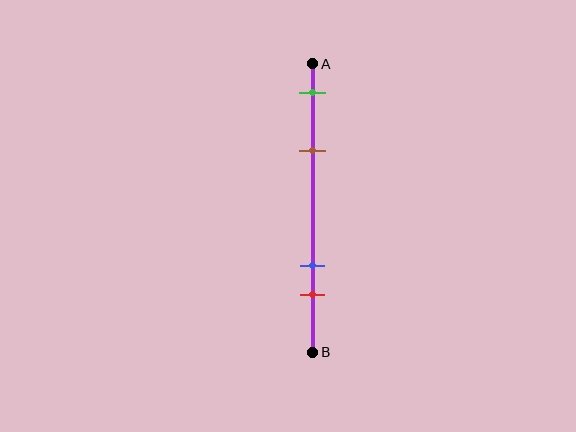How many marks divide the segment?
There are 4 marks dividing the segment.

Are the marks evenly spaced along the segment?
No, the marks are not evenly spaced.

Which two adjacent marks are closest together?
The blue and red marks are the closest adjacent pair.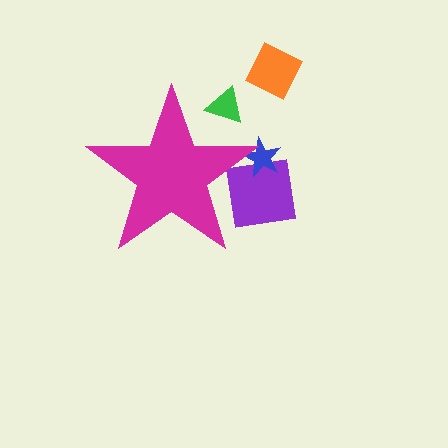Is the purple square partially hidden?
Yes, the purple square is partially hidden behind the magenta star.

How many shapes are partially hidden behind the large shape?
3 shapes are partially hidden.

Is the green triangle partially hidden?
Yes, the green triangle is partially hidden behind the magenta star.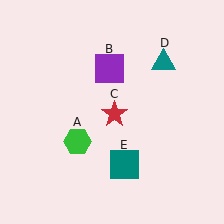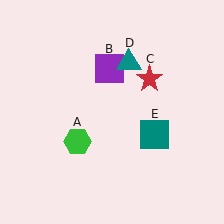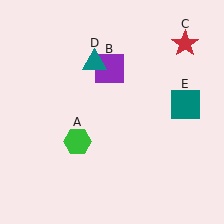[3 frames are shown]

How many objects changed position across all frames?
3 objects changed position: red star (object C), teal triangle (object D), teal square (object E).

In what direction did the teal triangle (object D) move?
The teal triangle (object D) moved left.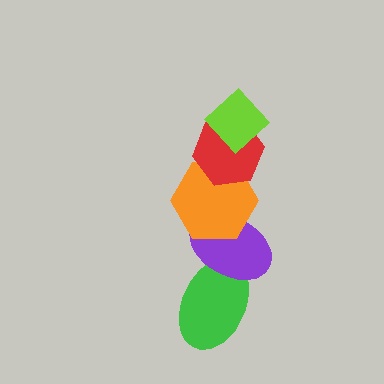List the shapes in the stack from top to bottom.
From top to bottom: the lime diamond, the red hexagon, the orange hexagon, the purple ellipse, the green ellipse.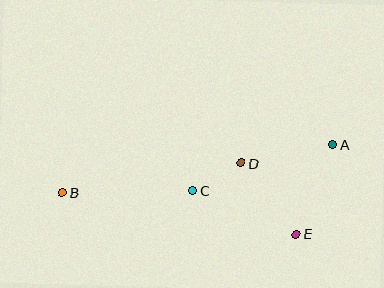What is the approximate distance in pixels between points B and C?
The distance between B and C is approximately 130 pixels.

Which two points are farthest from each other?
Points A and B are farthest from each other.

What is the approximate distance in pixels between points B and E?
The distance between B and E is approximately 238 pixels.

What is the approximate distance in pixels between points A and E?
The distance between A and E is approximately 97 pixels.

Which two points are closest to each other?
Points C and D are closest to each other.